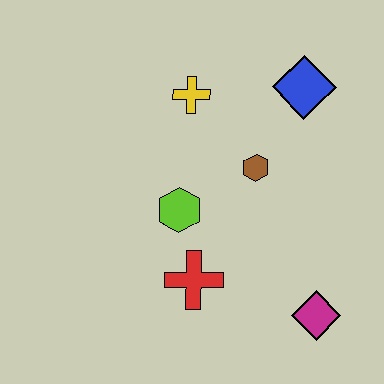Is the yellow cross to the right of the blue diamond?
No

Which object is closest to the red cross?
The lime hexagon is closest to the red cross.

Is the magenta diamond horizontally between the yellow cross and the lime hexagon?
No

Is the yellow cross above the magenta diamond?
Yes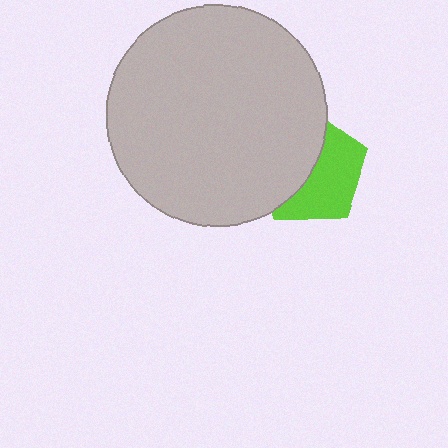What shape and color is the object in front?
The object in front is a light gray circle.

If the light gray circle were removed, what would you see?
You would see the complete lime pentagon.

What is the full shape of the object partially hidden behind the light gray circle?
The partially hidden object is a lime pentagon.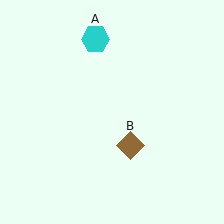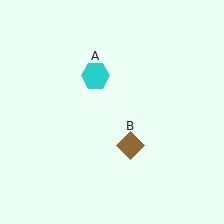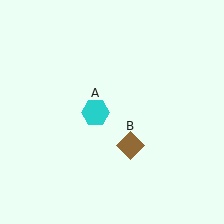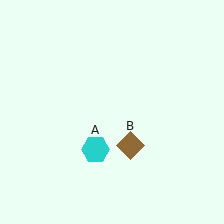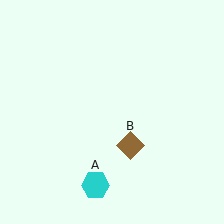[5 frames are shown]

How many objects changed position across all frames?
1 object changed position: cyan hexagon (object A).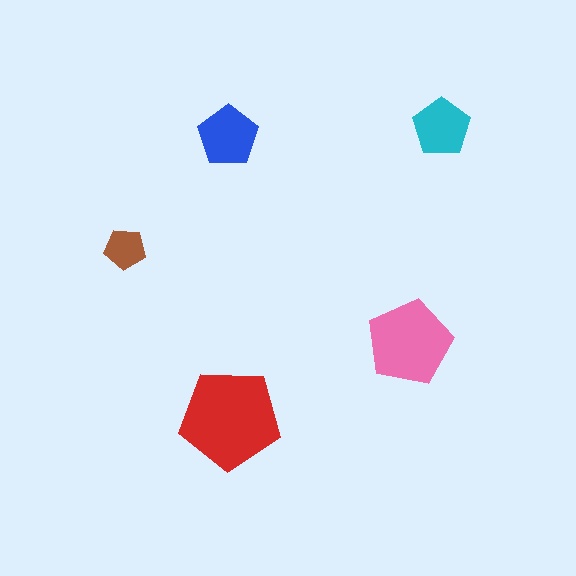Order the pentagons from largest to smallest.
the red one, the pink one, the blue one, the cyan one, the brown one.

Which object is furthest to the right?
The cyan pentagon is rightmost.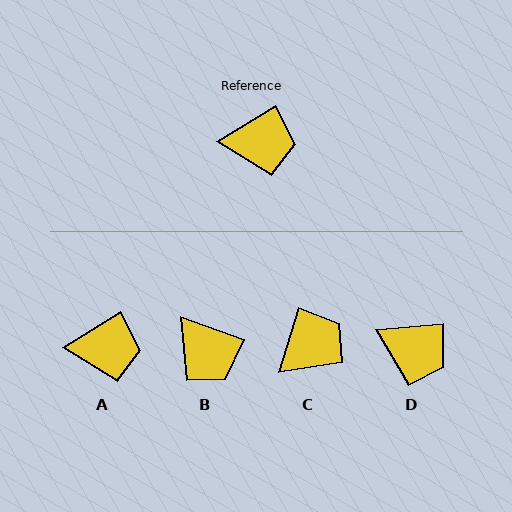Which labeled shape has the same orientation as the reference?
A.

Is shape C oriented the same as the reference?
No, it is off by about 41 degrees.